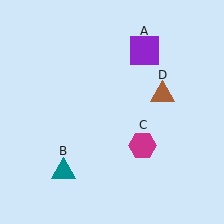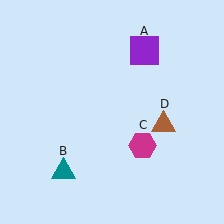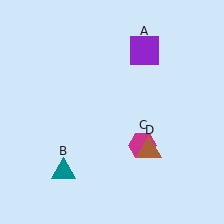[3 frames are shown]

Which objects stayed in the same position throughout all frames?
Purple square (object A) and teal triangle (object B) and magenta hexagon (object C) remained stationary.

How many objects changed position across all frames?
1 object changed position: brown triangle (object D).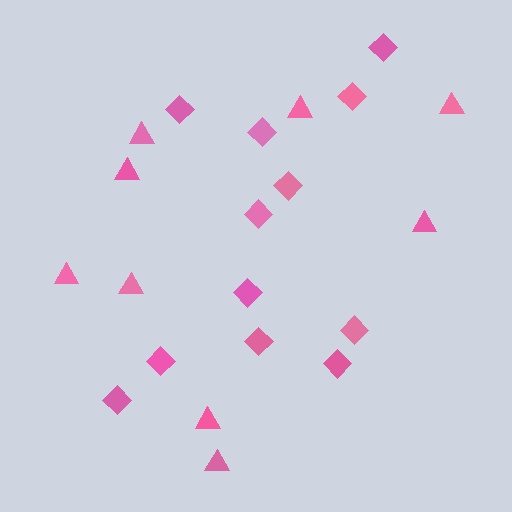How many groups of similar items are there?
There are 2 groups: one group of triangles (9) and one group of diamonds (12).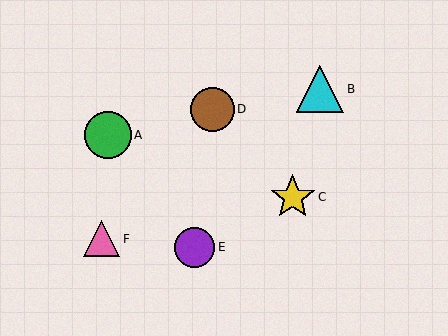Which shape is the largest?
The cyan triangle (labeled B) is the largest.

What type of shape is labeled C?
Shape C is a yellow star.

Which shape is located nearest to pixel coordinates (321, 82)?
The cyan triangle (labeled B) at (320, 89) is nearest to that location.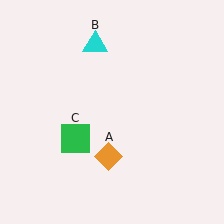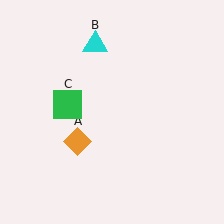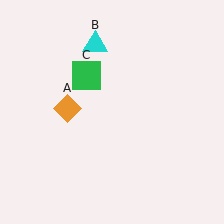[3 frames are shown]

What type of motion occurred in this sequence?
The orange diamond (object A), green square (object C) rotated clockwise around the center of the scene.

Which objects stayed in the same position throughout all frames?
Cyan triangle (object B) remained stationary.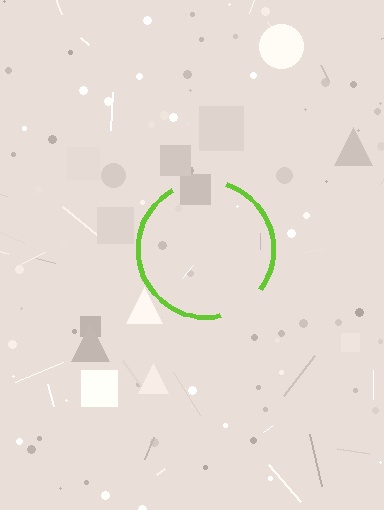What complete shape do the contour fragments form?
The contour fragments form a circle.